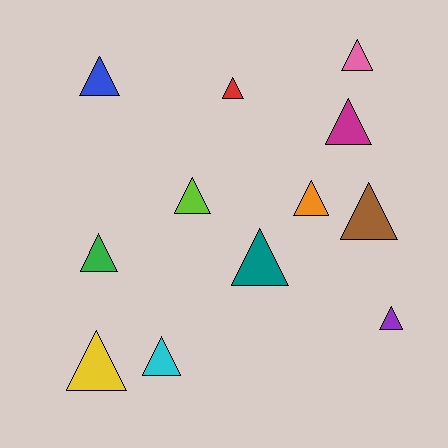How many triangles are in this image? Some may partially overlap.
There are 12 triangles.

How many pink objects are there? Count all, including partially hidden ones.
There is 1 pink object.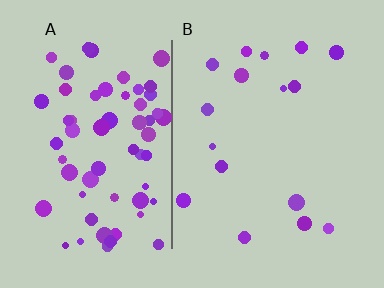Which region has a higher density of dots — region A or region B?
A (the left).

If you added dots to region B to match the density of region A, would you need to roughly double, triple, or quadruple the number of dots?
Approximately quadruple.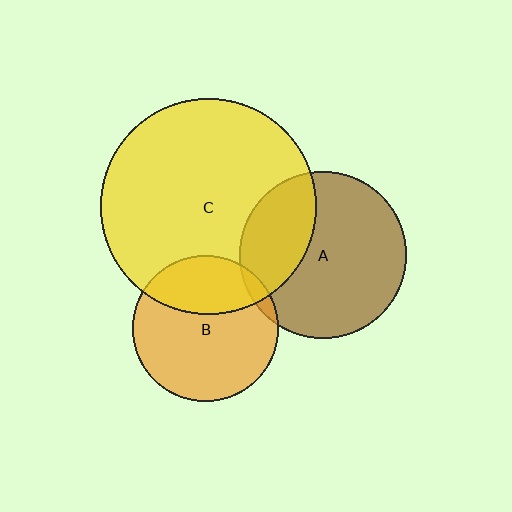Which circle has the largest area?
Circle C (yellow).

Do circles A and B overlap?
Yes.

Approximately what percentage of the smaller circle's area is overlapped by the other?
Approximately 5%.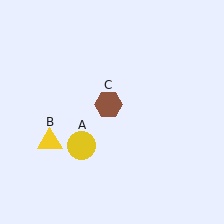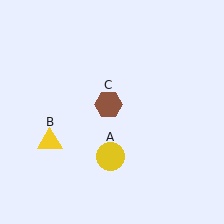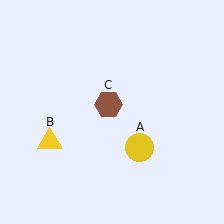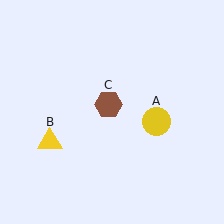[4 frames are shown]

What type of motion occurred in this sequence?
The yellow circle (object A) rotated counterclockwise around the center of the scene.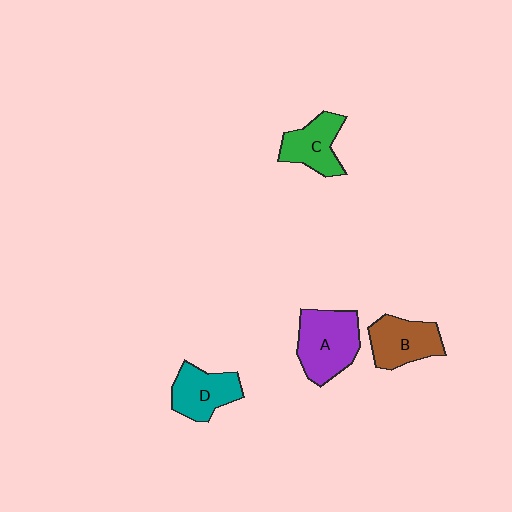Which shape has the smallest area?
Shape C (green).